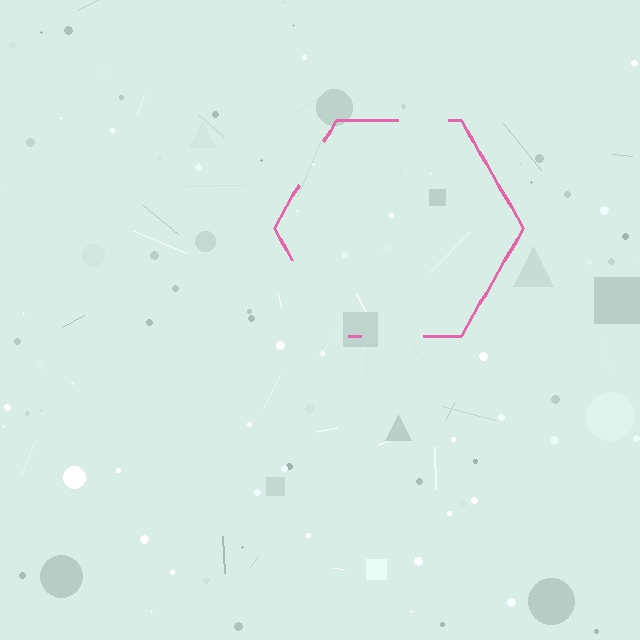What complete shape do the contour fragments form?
The contour fragments form a hexagon.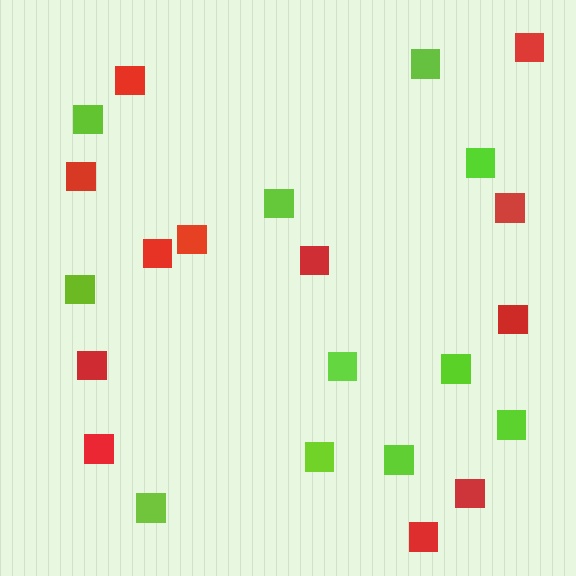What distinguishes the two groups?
There are 2 groups: one group of lime squares (11) and one group of red squares (12).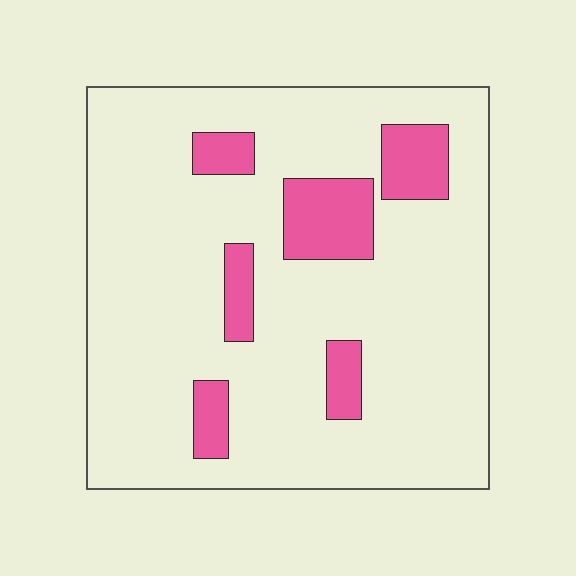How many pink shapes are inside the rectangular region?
6.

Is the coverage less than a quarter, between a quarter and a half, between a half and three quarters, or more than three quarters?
Less than a quarter.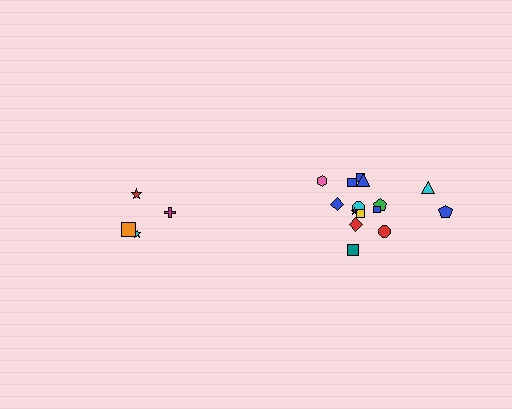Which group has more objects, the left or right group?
The right group.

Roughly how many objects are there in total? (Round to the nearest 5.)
Roughly 20 objects in total.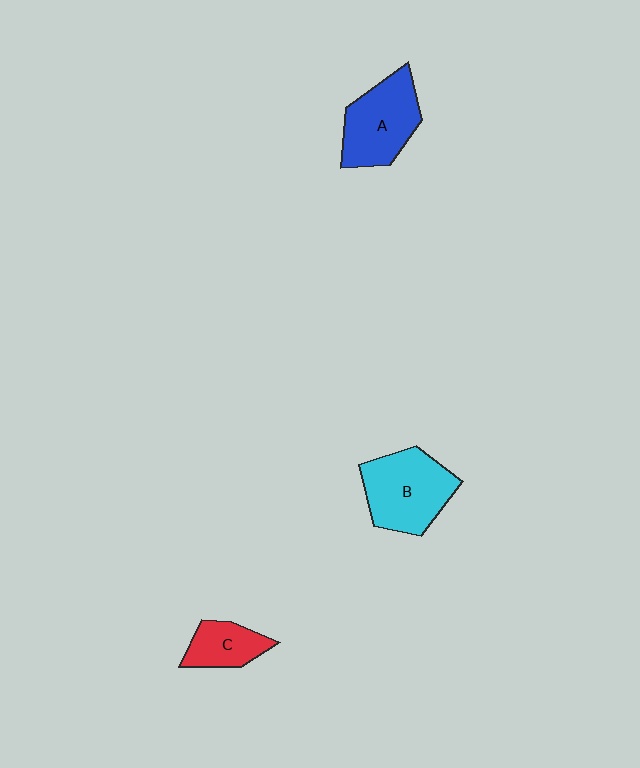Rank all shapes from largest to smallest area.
From largest to smallest: B (cyan), A (blue), C (red).